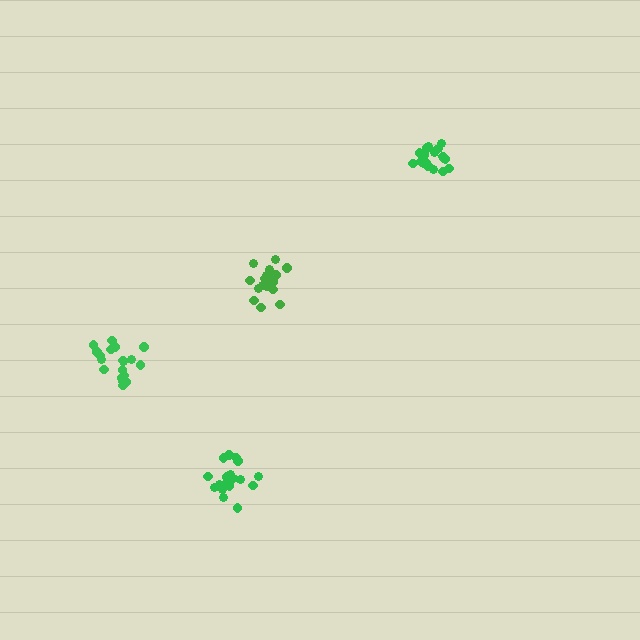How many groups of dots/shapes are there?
There are 4 groups.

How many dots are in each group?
Group 1: 20 dots, Group 2: 19 dots, Group 3: 20 dots, Group 4: 19 dots (78 total).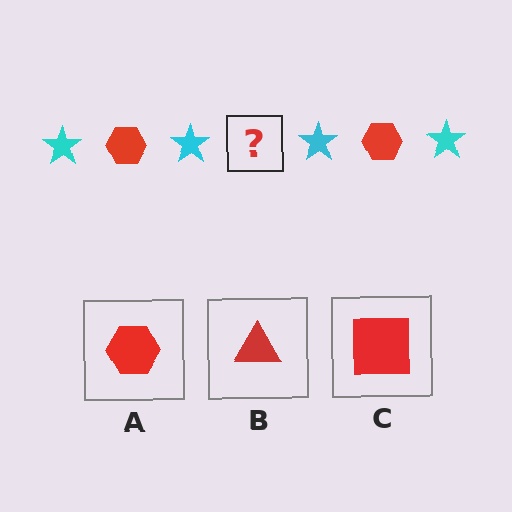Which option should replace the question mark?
Option A.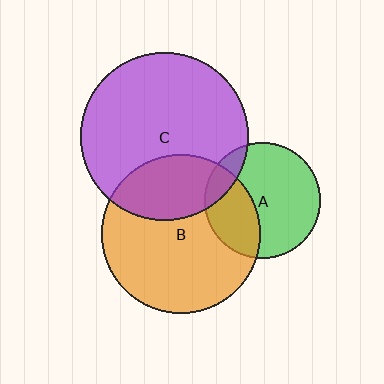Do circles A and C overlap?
Yes.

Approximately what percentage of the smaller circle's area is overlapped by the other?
Approximately 10%.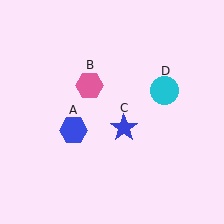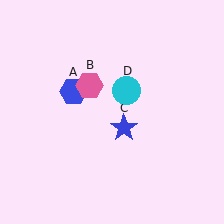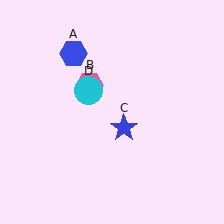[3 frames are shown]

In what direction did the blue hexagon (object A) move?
The blue hexagon (object A) moved up.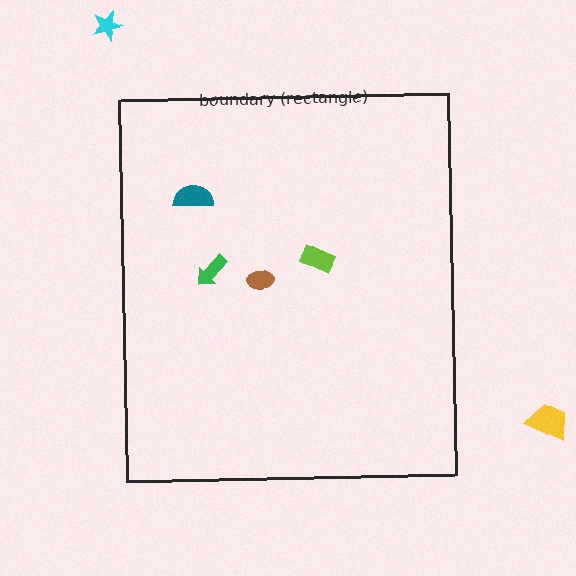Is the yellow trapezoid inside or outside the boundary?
Outside.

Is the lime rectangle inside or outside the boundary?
Inside.